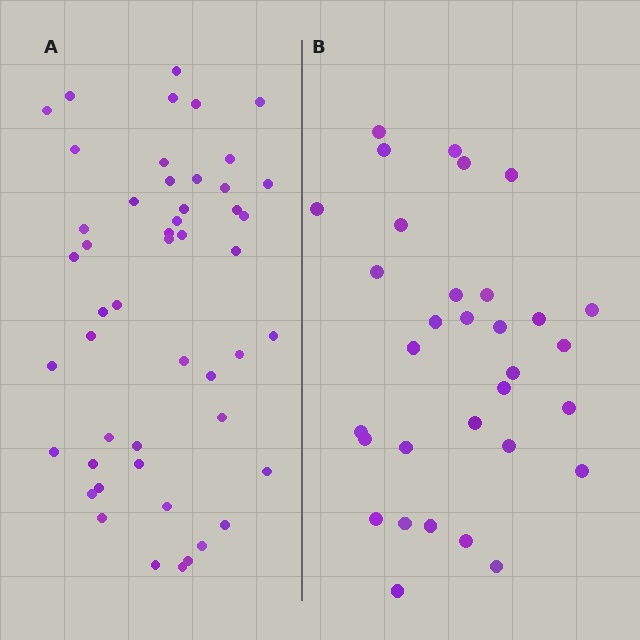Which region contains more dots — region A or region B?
Region A (the left region) has more dots.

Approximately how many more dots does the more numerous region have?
Region A has approximately 15 more dots than region B.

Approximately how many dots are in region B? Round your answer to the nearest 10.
About 30 dots. (The exact count is 32, which rounds to 30.)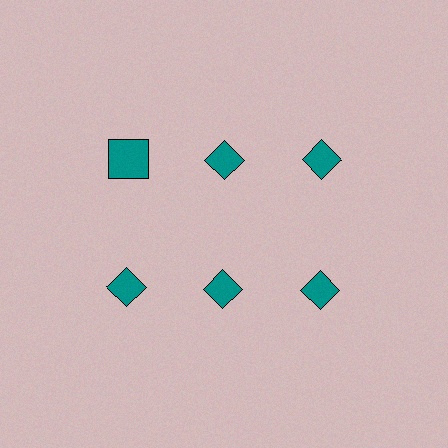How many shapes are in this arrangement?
There are 6 shapes arranged in a grid pattern.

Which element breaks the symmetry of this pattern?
The teal square in the top row, leftmost column breaks the symmetry. All other shapes are teal diamonds.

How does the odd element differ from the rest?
It has a different shape: square instead of diamond.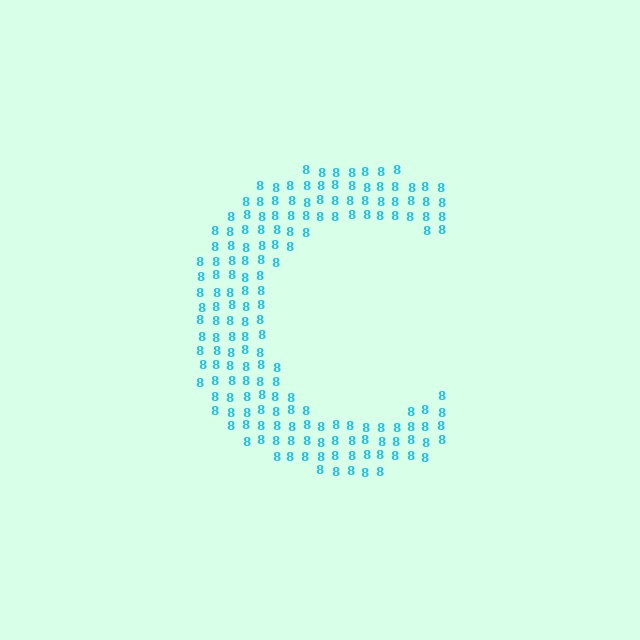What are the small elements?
The small elements are digit 8's.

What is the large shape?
The large shape is the letter C.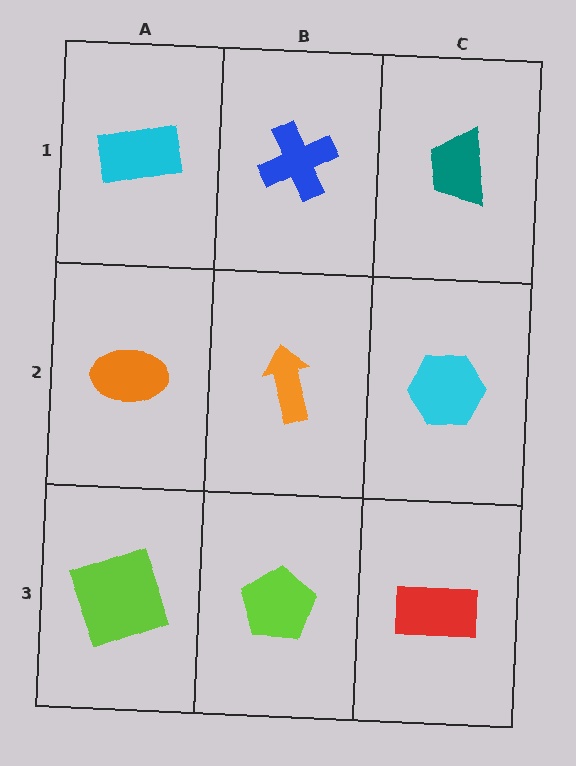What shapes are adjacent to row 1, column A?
An orange ellipse (row 2, column A), a blue cross (row 1, column B).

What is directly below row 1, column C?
A cyan hexagon.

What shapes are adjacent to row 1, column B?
An orange arrow (row 2, column B), a cyan rectangle (row 1, column A), a teal trapezoid (row 1, column C).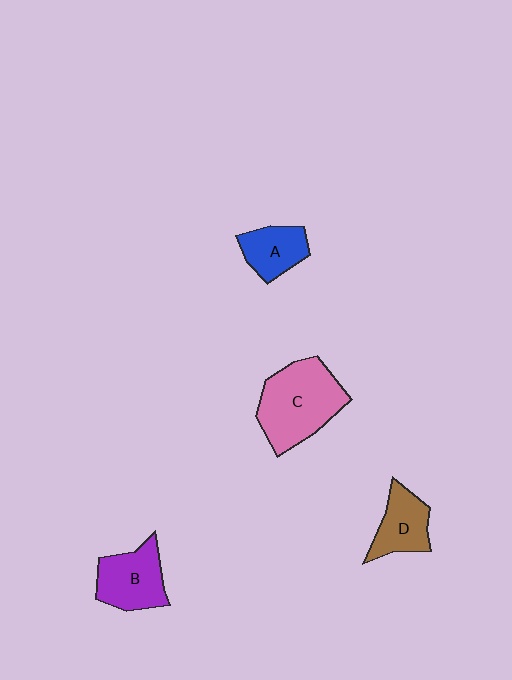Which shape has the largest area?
Shape C (pink).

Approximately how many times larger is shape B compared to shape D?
Approximately 1.2 times.